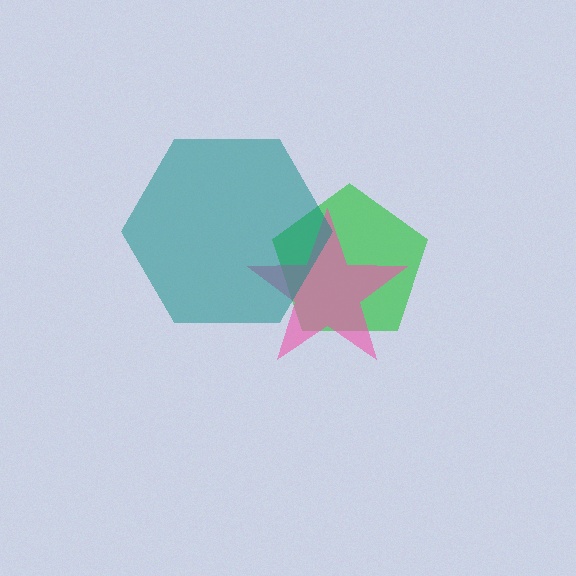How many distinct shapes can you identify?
There are 3 distinct shapes: a green pentagon, a pink star, a teal hexagon.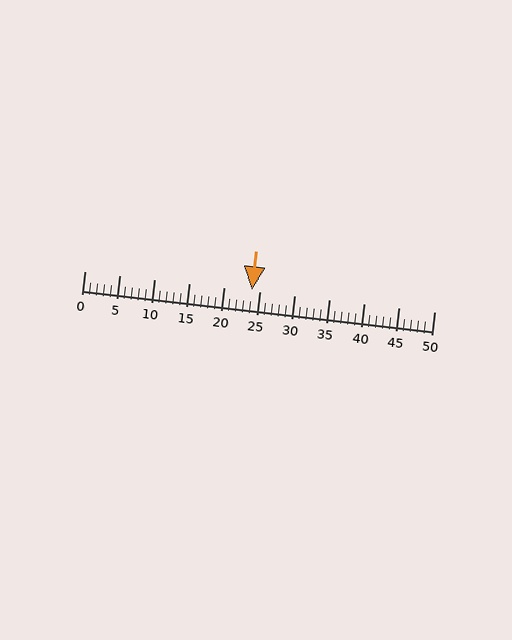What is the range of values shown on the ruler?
The ruler shows values from 0 to 50.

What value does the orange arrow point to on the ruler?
The orange arrow points to approximately 24.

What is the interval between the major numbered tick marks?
The major tick marks are spaced 5 units apart.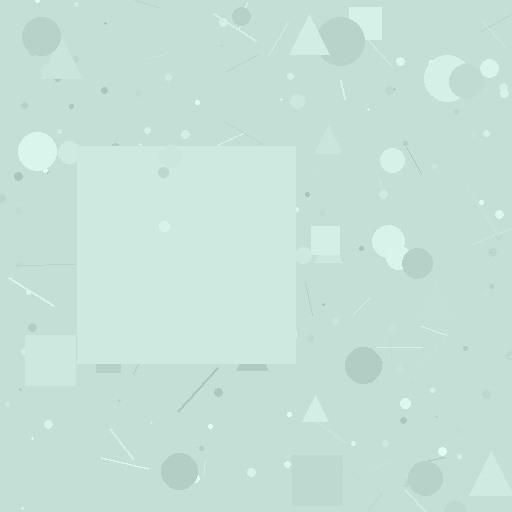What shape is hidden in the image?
A square is hidden in the image.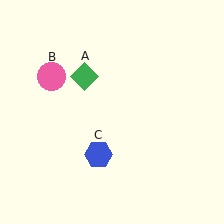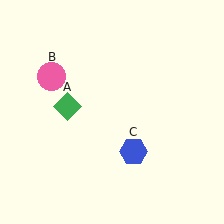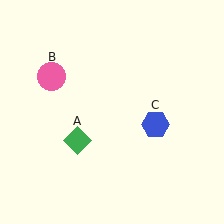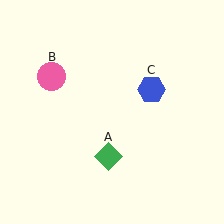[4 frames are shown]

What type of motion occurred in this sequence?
The green diamond (object A), blue hexagon (object C) rotated counterclockwise around the center of the scene.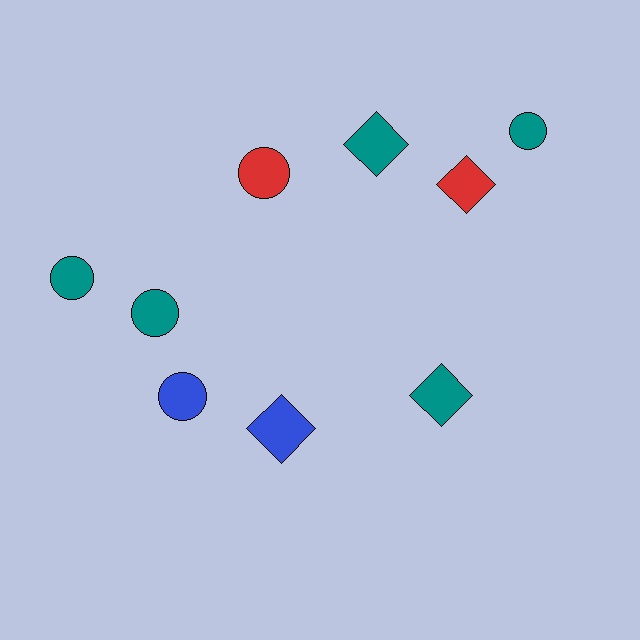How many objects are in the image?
There are 9 objects.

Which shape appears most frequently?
Circle, with 5 objects.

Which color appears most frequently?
Teal, with 5 objects.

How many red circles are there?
There is 1 red circle.